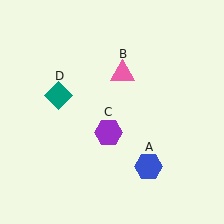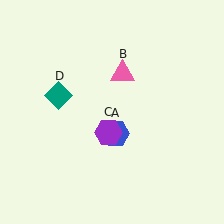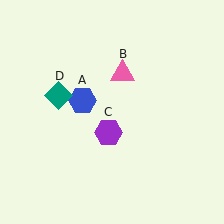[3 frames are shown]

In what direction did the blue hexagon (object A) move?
The blue hexagon (object A) moved up and to the left.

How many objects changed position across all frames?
1 object changed position: blue hexagon (object A).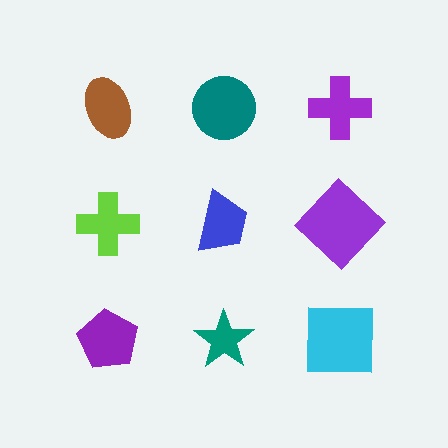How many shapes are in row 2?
3 shapes.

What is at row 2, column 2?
A blue trapezoid.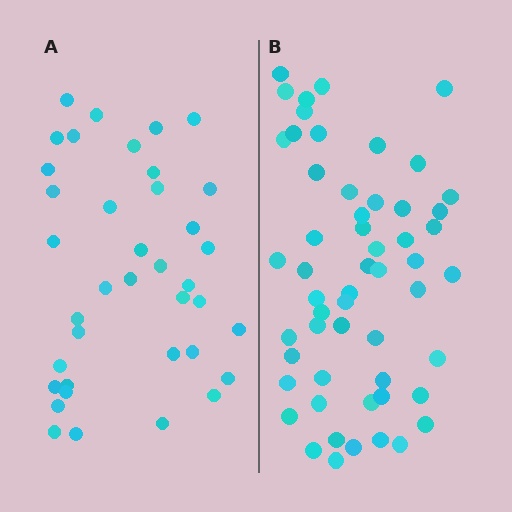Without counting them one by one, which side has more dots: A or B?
Region B (the right region) has more dots.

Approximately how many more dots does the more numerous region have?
Region B has approximately 15 more dots than region A.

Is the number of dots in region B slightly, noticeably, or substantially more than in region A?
Region B has noticeably more, but not dramatically so. The ratio is roughly 1.4 to 1.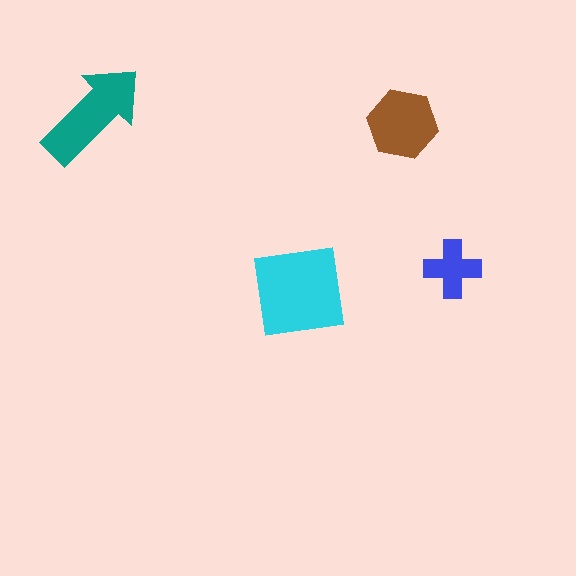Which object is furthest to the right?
The blue cross is rightmost.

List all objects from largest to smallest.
The cyan square, the teal arrow, the brown hexagon, the blue cross.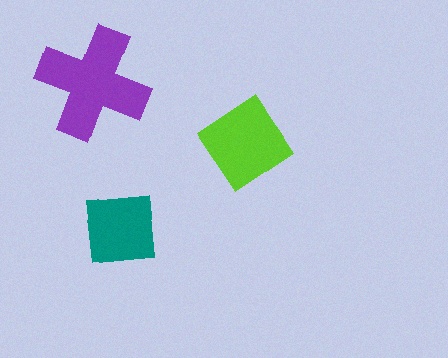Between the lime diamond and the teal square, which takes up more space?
The lime diamond.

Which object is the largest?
The purple cross.